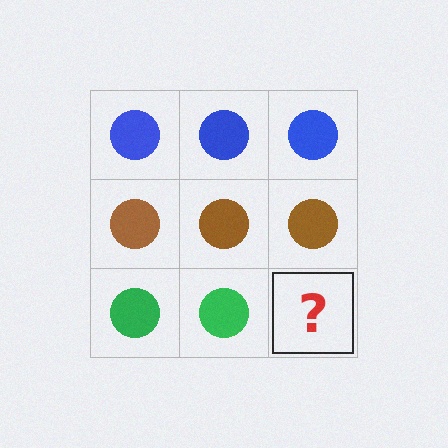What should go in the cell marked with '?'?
The missing cell should contain a green circle.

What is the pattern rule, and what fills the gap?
The rule is that each row has a consistent color. The gap should be filled with a green circle.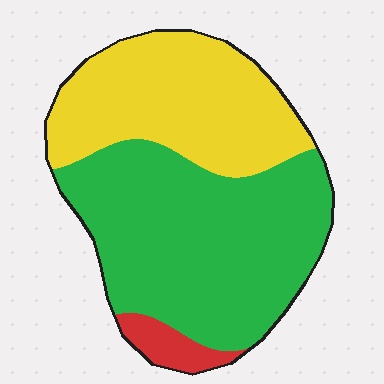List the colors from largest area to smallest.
From largest to smallest: green, yellow, red.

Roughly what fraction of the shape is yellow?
Yellow takes up between a third and a half of the shape.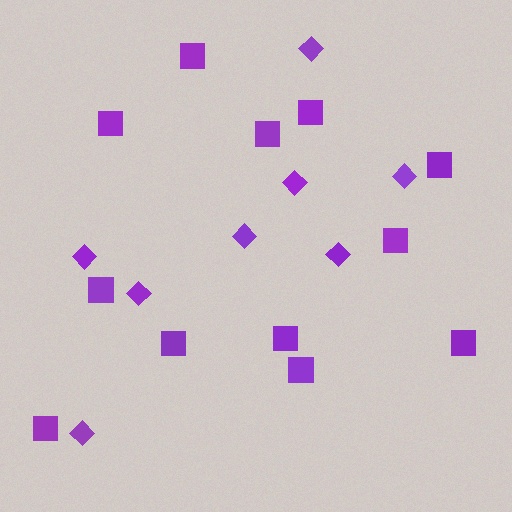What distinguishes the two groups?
There are 2 groups: one group of diamonds (8) and one group of squares (12).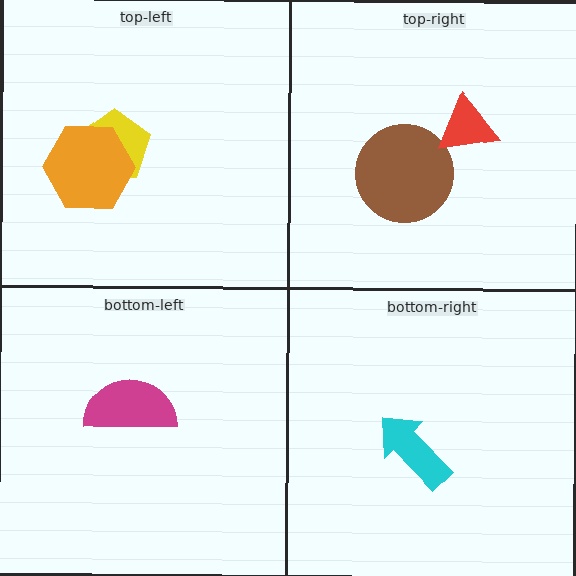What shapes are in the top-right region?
The brown circle, the red triangle.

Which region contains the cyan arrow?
The bottom-right region.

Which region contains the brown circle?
The top-right region.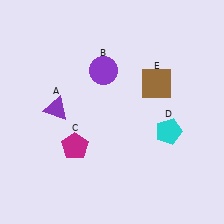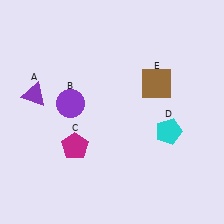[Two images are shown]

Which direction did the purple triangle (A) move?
The purple triangle (A) moved left.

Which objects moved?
The objects that moved are: the purple triangle (A), the purple circle (B).